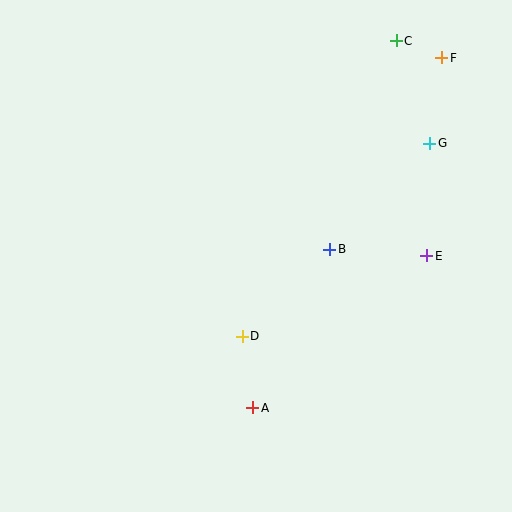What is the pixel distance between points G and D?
The distance between G and D is 269 pixels.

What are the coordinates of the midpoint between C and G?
The midpoint between C and G is at (413, 92).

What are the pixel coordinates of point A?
Point A is at (253, 408).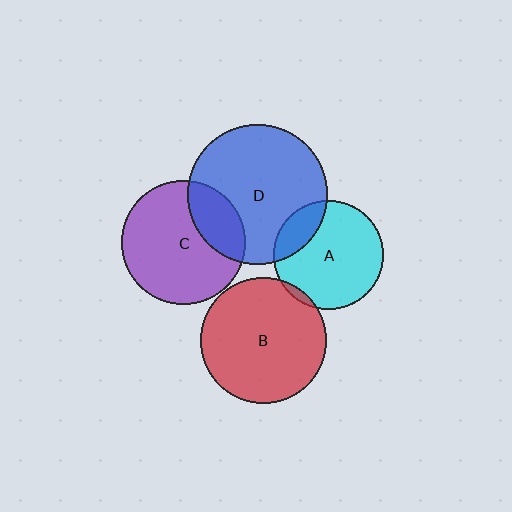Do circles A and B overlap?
Yes.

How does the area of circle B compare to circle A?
Approximately 1.3 times.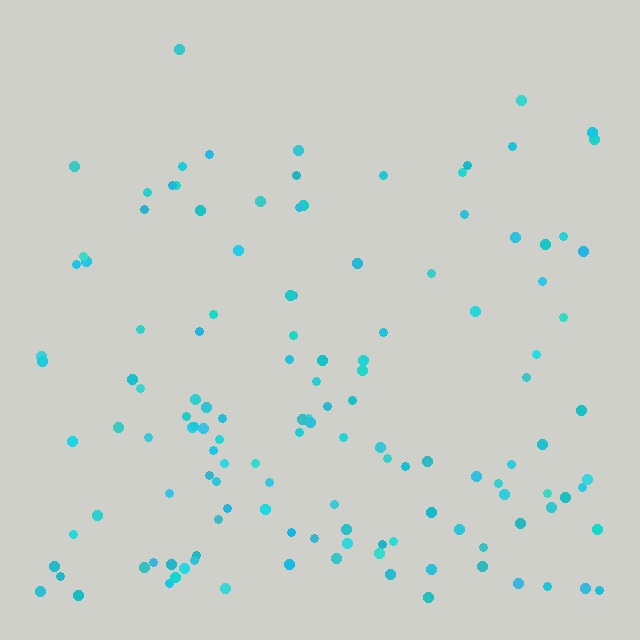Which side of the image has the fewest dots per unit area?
The top.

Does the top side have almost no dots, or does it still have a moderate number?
Still a moderate number, just noticeably fewer than the bottom.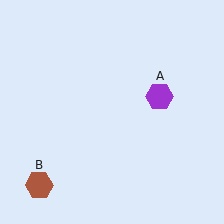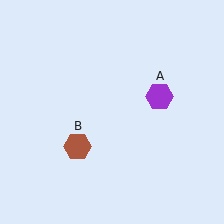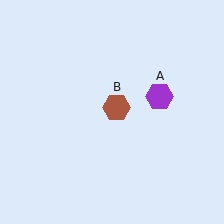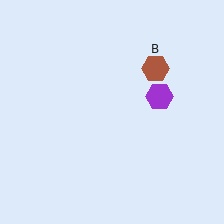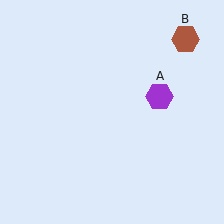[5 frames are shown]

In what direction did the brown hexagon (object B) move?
The brown hexagon (object B) moved up and to the right.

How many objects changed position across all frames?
1 object changed position: brown hexagon (object B).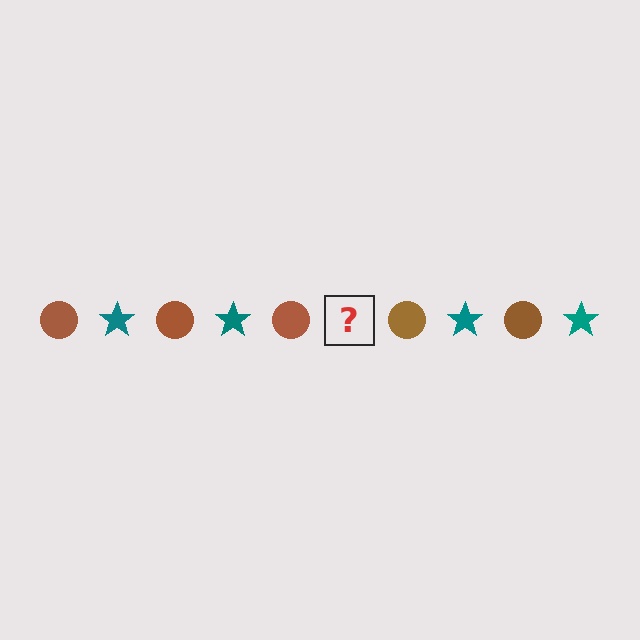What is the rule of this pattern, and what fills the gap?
The rule is that the pattern alternates between brown circle and teal star. The gap should be filled with a teal star.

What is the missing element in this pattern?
The missing element is a teal star.